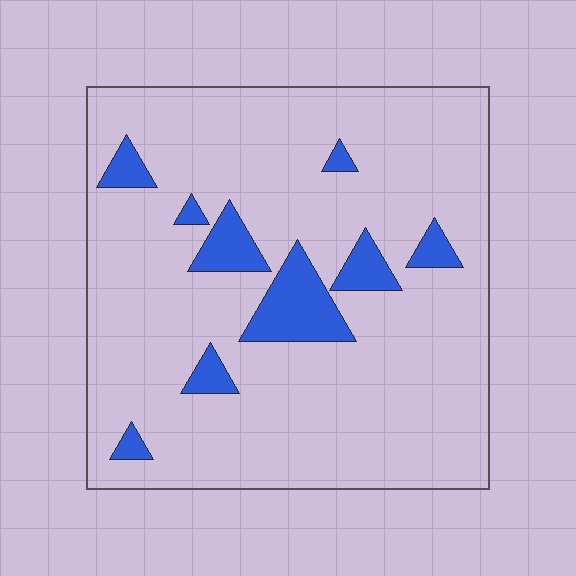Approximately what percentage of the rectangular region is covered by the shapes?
Approximately 10%.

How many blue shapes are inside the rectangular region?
9.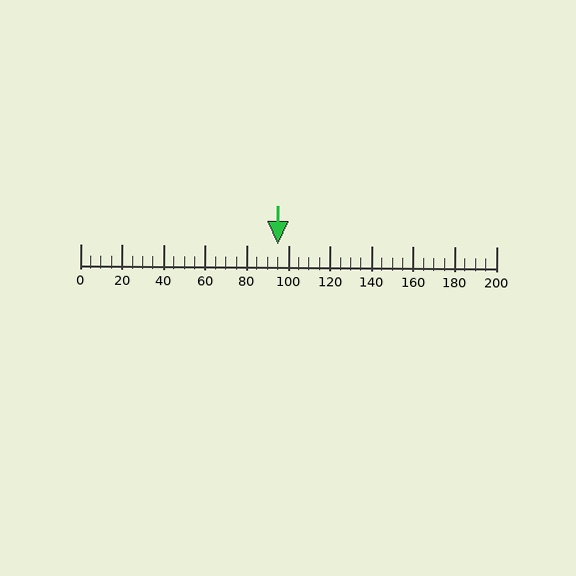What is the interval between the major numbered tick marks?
The major tick marks are spaced 20 units apart.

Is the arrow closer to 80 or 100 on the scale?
The arrow is closer to 100.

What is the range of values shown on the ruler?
The ruler shows values from 0 to 200.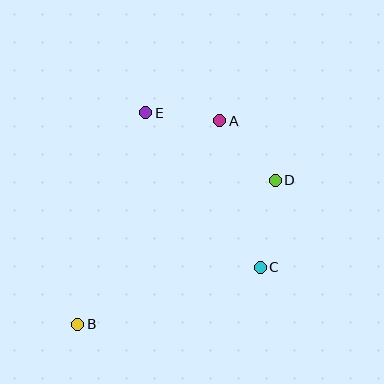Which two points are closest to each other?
Points A and E are closest to each other.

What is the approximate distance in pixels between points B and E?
The distance between B and E is approximately 222 pixels.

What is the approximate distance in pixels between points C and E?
The distance between C and E is approximately 192 pixels.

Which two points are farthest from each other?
Points A and B are farthest from each other.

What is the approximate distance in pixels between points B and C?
The distance between B and C is approximately 191 pixels.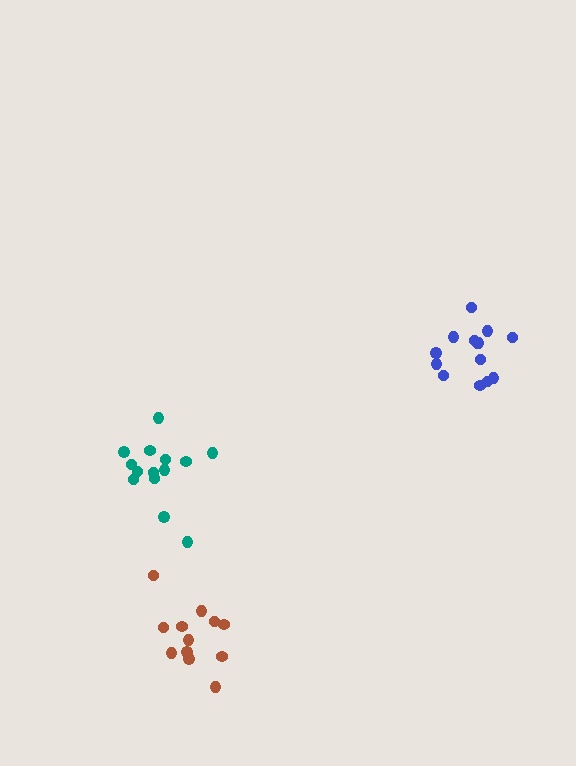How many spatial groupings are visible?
There are 3 spatial groupings.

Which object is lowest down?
The brown cluster is bottommost.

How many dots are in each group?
Group 1: 12 dots, Group 2: 14 dots, Group 3: 14 dots (40 total).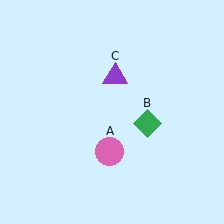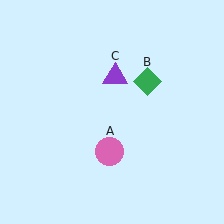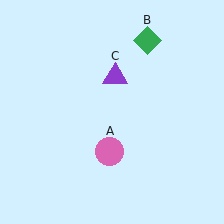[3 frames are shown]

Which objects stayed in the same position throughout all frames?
Pink circle (object A) and purple triangle (object C) remained stationary.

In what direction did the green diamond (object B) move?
The green diamond (object B) moved up.